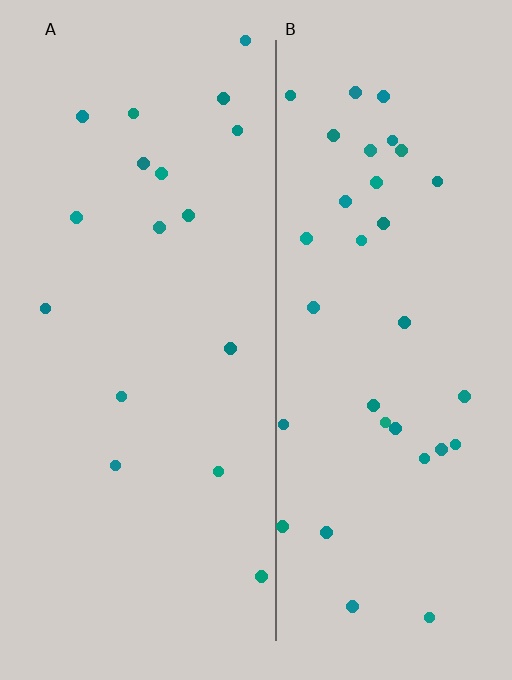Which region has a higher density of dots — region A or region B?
B (the right).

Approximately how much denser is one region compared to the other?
Approximately 2.0× — region B over region A.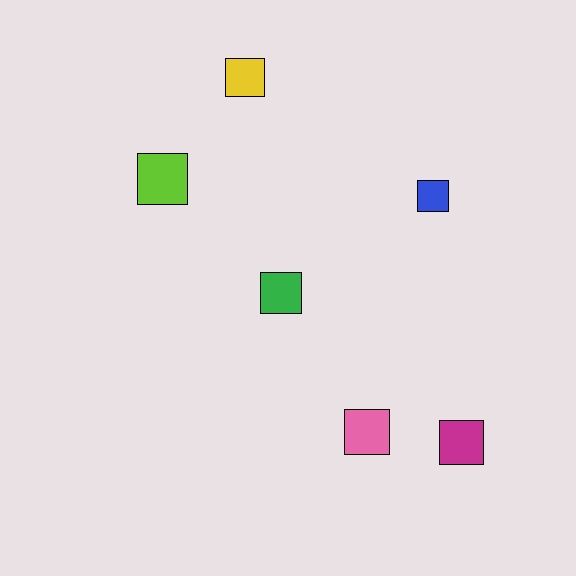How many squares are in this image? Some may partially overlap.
There are 6 squares.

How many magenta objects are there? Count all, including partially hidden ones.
There is 1 magenta object.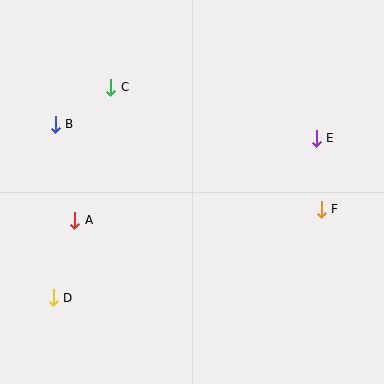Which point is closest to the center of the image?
Point A at (75, 220) is closest to the center.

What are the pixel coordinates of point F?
Point F is at (321, 209).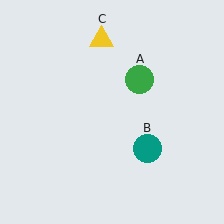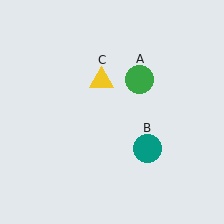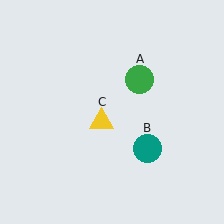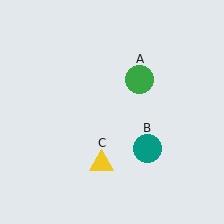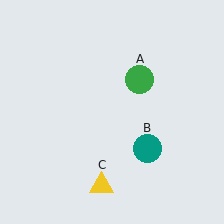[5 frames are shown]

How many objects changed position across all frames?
1 object changed position: yellow triangle (object C).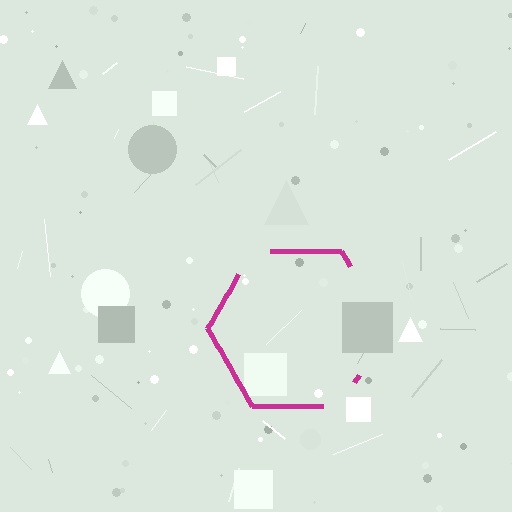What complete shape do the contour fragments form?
The contour fragments form a hexagon.